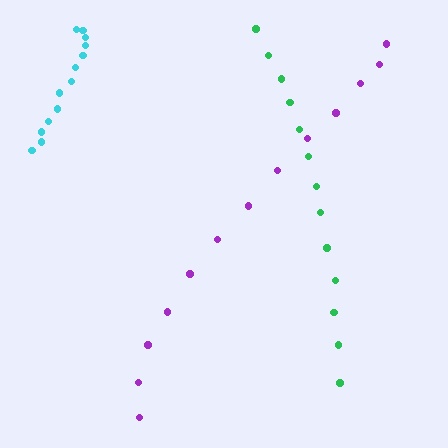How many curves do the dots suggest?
There are 3 distinct paths.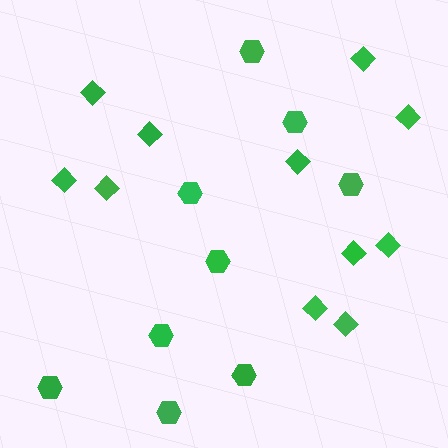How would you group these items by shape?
There are 2 groups: one group of hexagons (9) and one group of diamonds (11).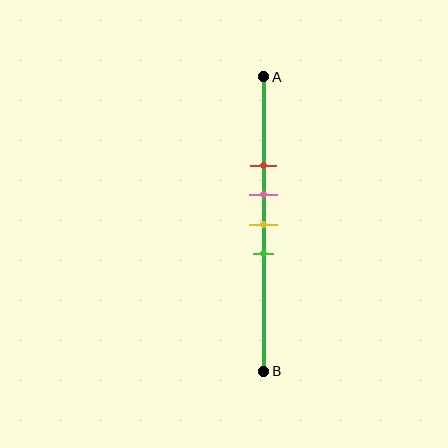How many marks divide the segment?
There are 4 marks dividing the segment.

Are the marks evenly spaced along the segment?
Yes, the marks are approximately evenly spaced.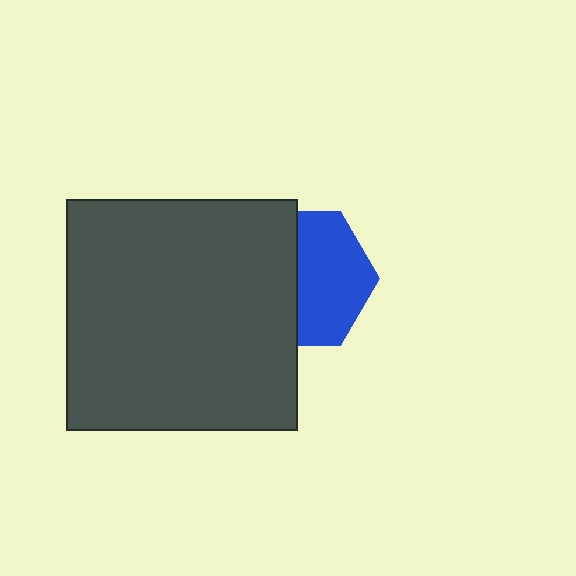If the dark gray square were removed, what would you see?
You would see the complete blue hexagon.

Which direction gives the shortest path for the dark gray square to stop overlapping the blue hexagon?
Moving left gives the shortest separation.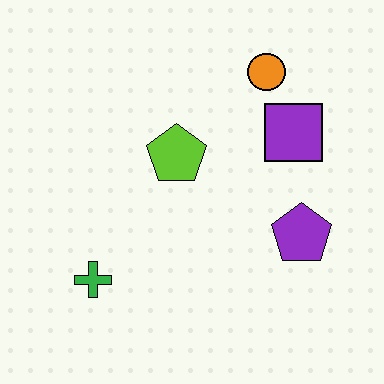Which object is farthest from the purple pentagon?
The green cross is farthest from the purple pentagon.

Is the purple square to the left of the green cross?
No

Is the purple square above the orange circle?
No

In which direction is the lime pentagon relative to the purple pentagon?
The lime pentagon is to the left of the purple pentagon.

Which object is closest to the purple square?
The orange circle is closest to the purple square.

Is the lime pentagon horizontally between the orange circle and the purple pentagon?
No